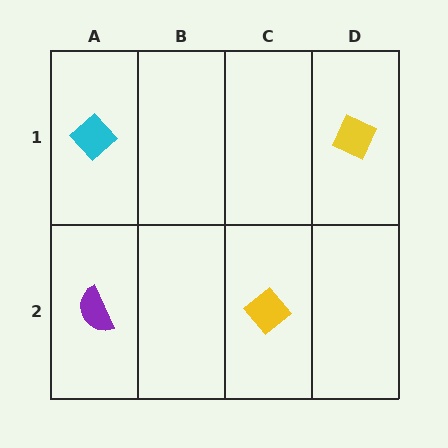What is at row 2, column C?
A yellow diamond.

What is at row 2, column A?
A purple semicircle.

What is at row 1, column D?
A yellow diamond.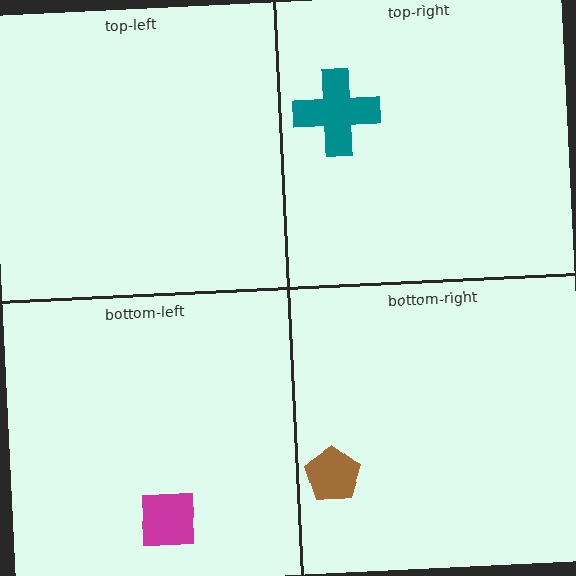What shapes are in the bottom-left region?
The magenta square.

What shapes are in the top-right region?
The teal cross.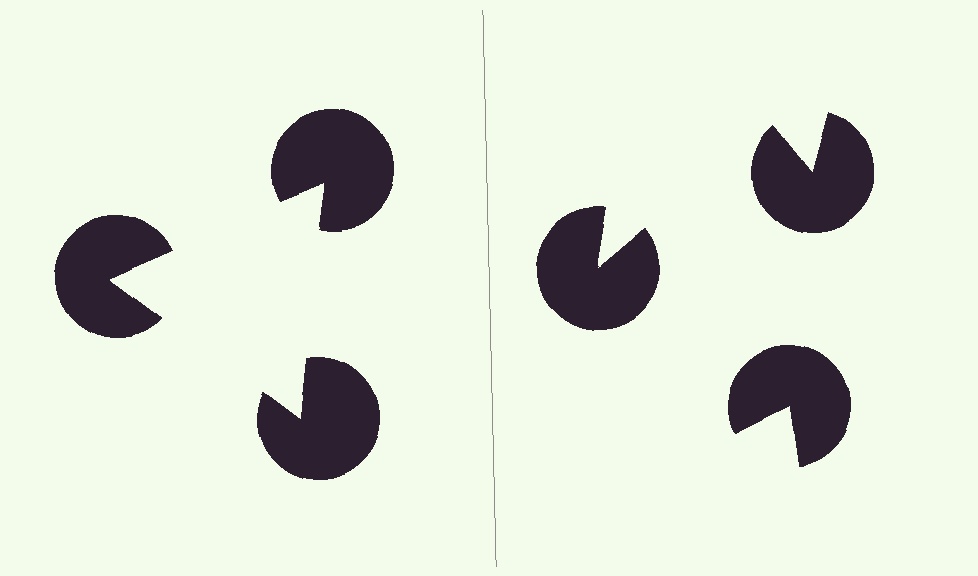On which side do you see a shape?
An illusory triangle appears on the left side. On the right side the wedge cuts are rotated, so no coherent shape forms.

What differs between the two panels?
The pac-man discs are positioned identically on both sides; only the wedge orientations differ. On the left they align to a triangle; on the right they are misaligned.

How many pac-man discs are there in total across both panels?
6 — 3 on each side.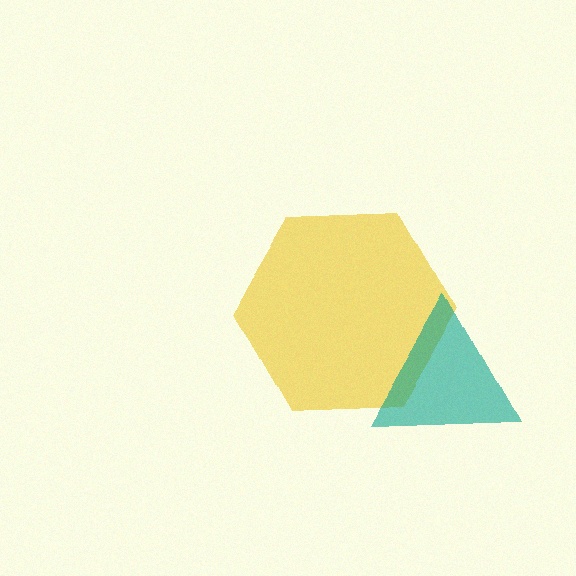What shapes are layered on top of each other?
The layered shapes are: a yellow hexagon, a teal triangle.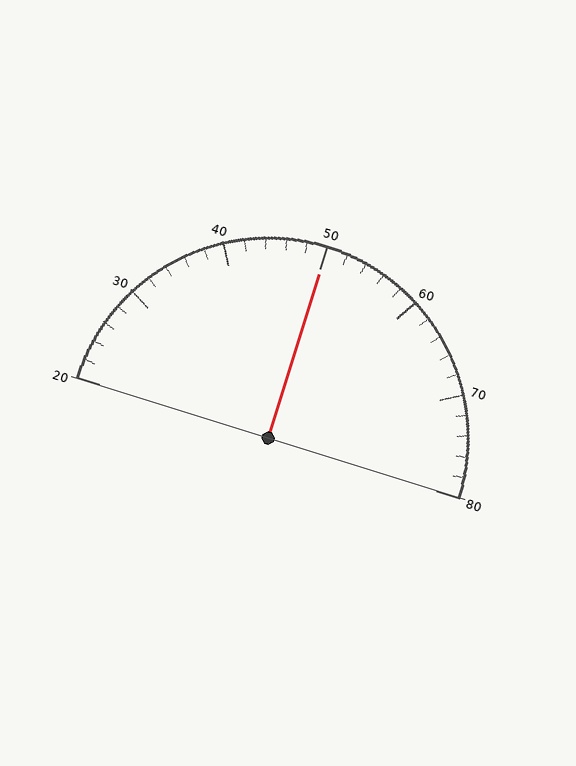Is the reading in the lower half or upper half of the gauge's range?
The reading is in the upper half of the range (20 to 80).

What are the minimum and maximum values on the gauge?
The gauge ranges from 20 to 80.